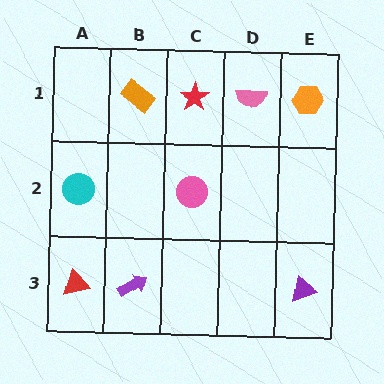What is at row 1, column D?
A pink semicircle.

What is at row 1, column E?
An orange hexagon.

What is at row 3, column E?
A purple triangle.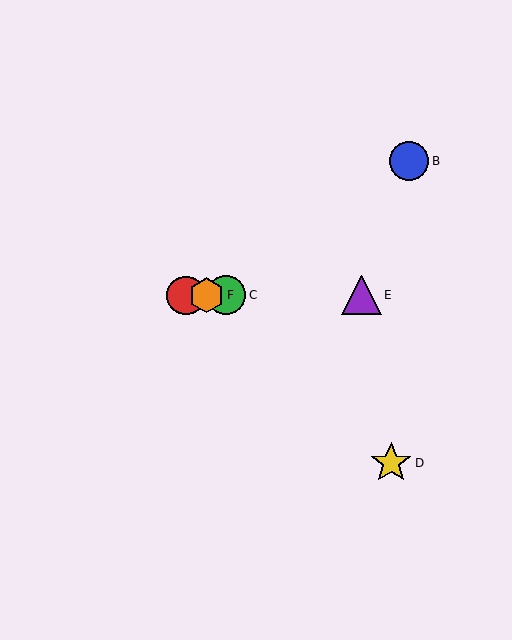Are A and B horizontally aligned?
No, A is at y≈295 and B is at y≈161.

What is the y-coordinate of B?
Object B is at y≈161.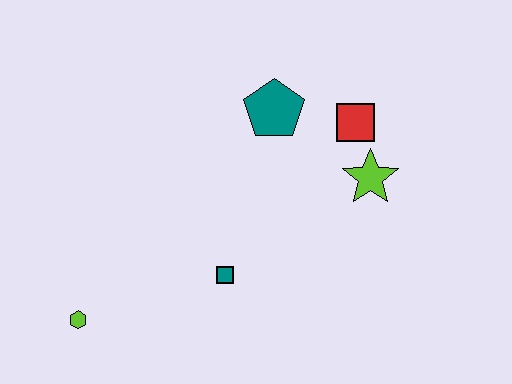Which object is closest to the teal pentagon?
The red square is closest to the teal pentagon.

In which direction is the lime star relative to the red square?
The lime star is below the red square.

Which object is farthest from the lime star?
The lime hexagon is farthest from the lime star.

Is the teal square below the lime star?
Yes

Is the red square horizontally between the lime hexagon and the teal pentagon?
No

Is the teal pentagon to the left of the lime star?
Yes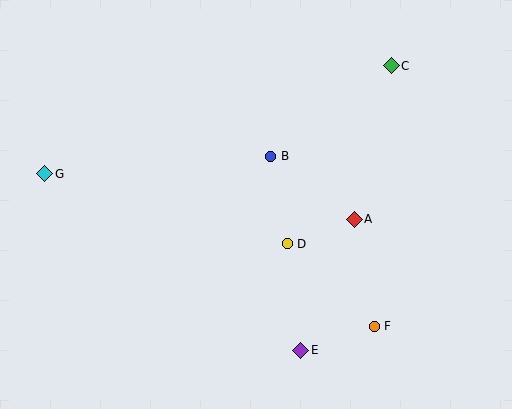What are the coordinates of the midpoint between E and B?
The midpoint between E and B is at (286, 253).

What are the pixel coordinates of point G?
Point G is at (45, 174).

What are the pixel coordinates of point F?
Point F is at (374, 326).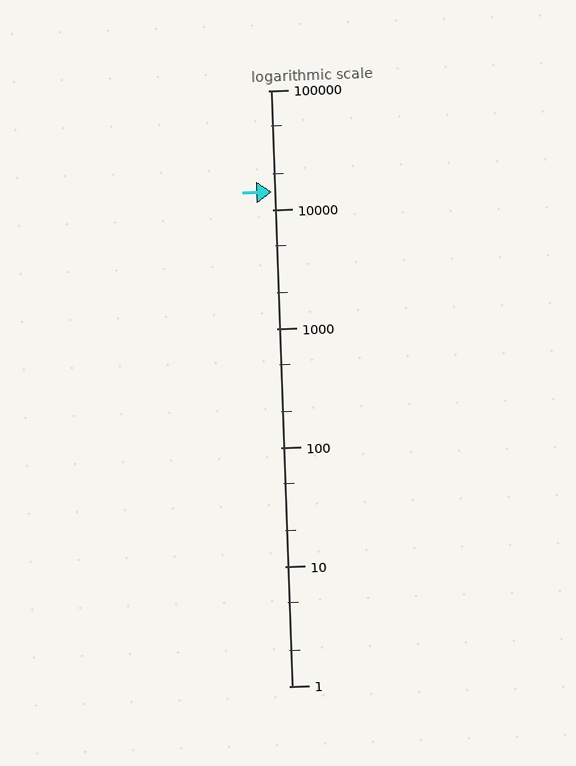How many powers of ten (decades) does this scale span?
The scale spans 5 decades, from 1 to 100000.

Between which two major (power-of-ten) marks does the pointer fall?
The pointer is between 10000 and 100000.